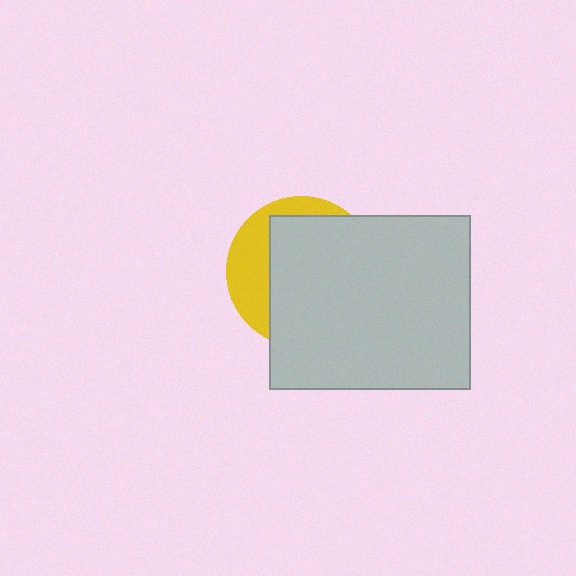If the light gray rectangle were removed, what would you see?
You would see the complete yellow circle.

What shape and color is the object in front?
The object in front is a light gray rectangle.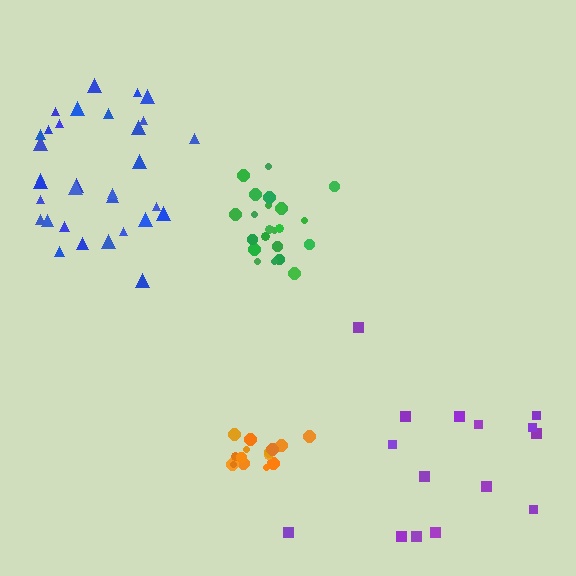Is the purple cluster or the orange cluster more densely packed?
Orange.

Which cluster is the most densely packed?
Orange.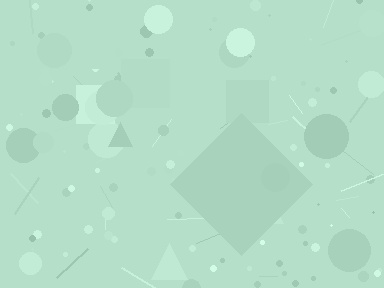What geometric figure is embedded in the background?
A diamond is embedded in the background.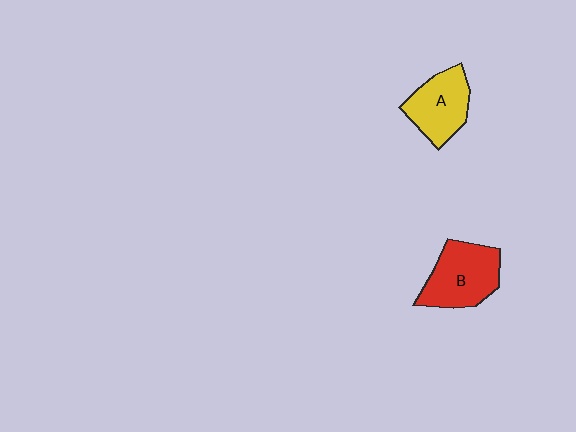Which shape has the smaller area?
Shape A (yellow).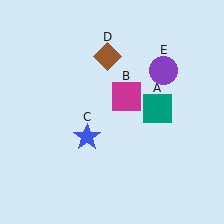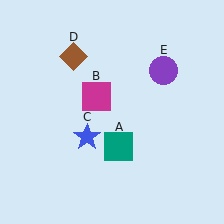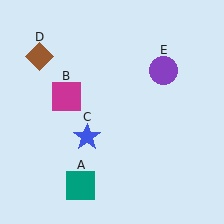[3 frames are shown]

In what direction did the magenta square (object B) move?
The magenta square (object B) moved left.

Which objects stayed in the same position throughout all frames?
Blue star (object C) and purple circle (object E) remained stationary.